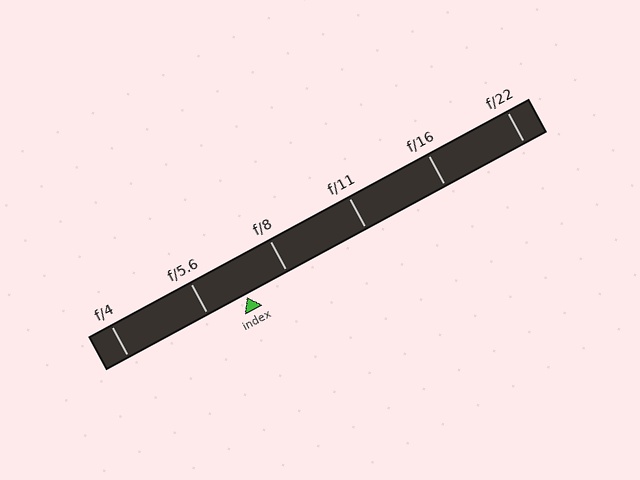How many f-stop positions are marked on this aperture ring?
There are 6 f-stop positions marked.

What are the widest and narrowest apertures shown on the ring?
The widest aperture shown is f/4 and the narrowest is f/22.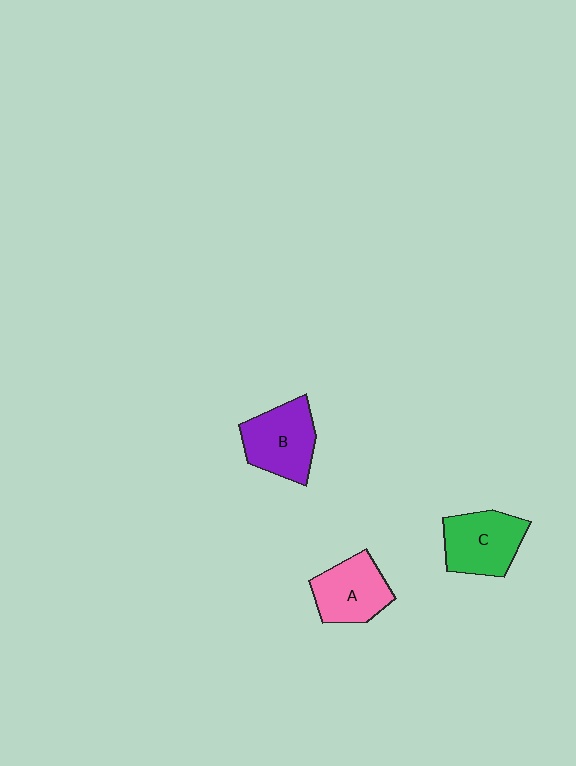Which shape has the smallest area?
Shape A (pink).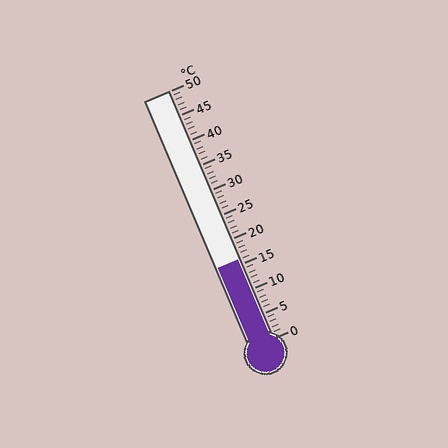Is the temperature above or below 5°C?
The temperature is above 5°C.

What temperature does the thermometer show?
The thermometer shows approximately 16°C.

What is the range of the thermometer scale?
The thermometer scale ranges from 0°C to 50°C.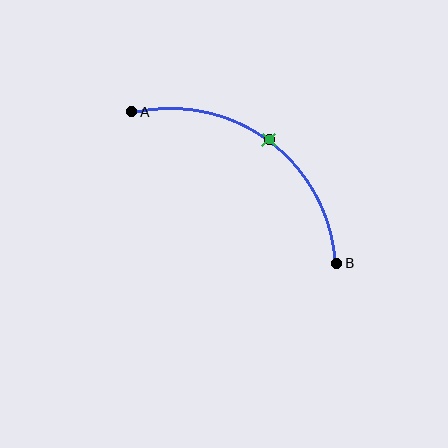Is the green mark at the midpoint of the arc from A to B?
Yes. The green mark lies on the arc at equal arc-length from both A and B — it is the arc midpoint.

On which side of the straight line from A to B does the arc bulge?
The arc bulges above and to the right of the straight line connecting A and B.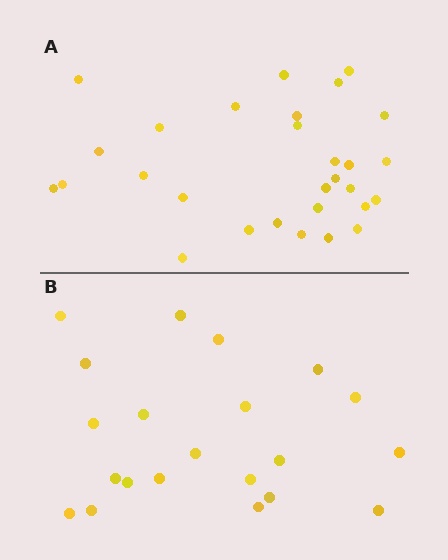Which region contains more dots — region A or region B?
Region A (the top region) has more dots.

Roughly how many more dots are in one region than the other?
Region A has roughly 8 or so more dots than region B.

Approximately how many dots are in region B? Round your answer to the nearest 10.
About 20 dots. (The exact count is 21, which rounds to 20.)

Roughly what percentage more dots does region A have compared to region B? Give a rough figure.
About 40% more.